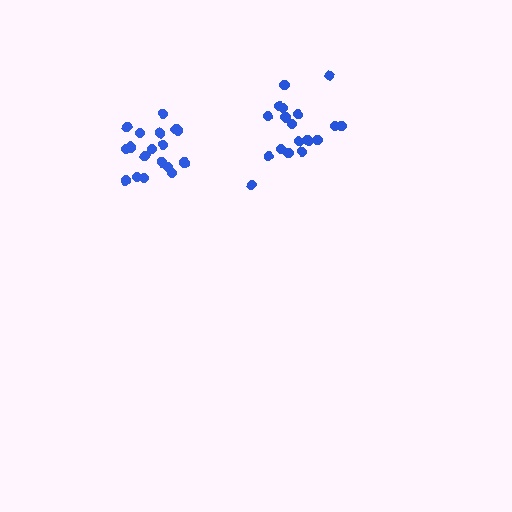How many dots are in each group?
Group 1: 20 dots, Group 2: 19 dots (39 total).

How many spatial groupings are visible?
There are 2 spatial groupings.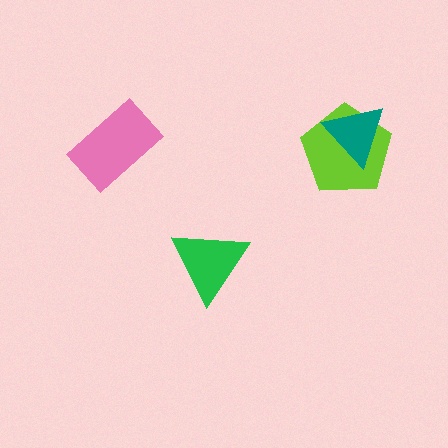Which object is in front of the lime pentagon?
The teal triangle is in front of the lime pentagon.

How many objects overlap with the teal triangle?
1 object overlaps with the teal triangle.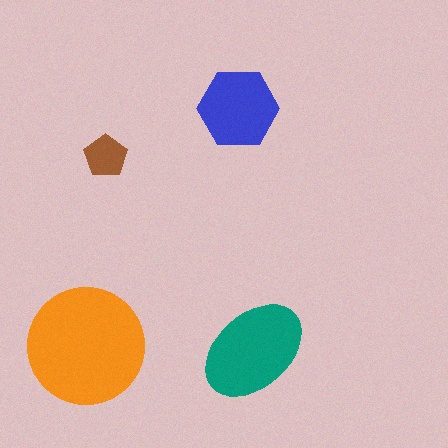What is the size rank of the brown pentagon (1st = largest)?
4th.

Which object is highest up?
The blue hexagon is topmost.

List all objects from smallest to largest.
The brown pentagon, the blue hexagon, the teal ellipse, the orange circle.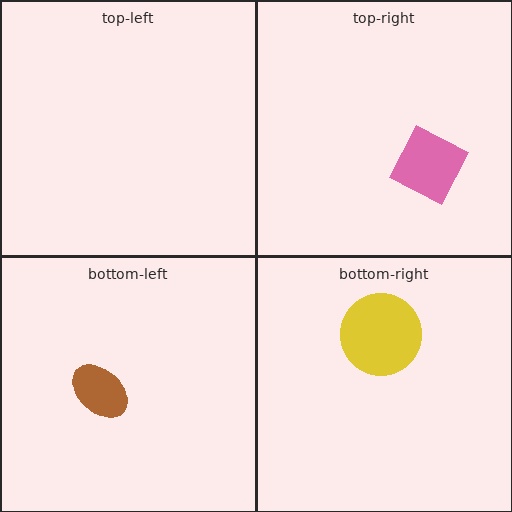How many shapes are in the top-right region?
1.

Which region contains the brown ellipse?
The bottom-left region.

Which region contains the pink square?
The top-right region.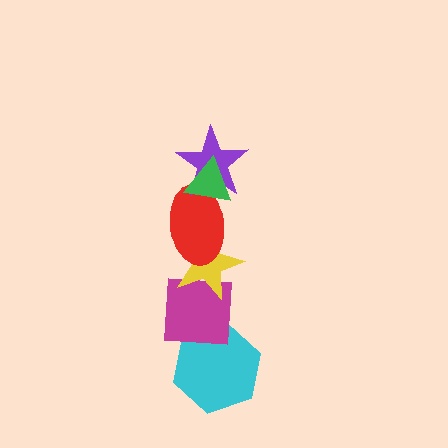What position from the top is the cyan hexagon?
The cyan hexagon is 6th from the top.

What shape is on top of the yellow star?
The red ellipse is on top of the yellow star.